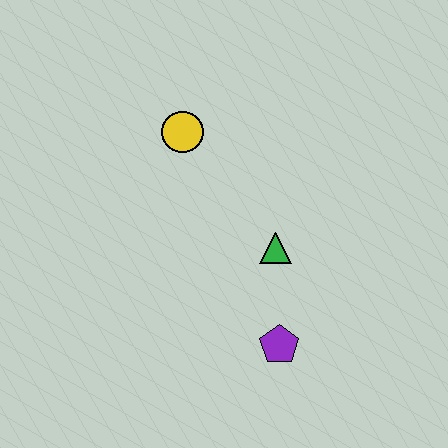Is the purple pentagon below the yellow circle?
Yes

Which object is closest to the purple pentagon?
The green triangle is closest to the purple pentagon.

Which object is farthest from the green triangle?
The yellow circle is farthest from the green triangle.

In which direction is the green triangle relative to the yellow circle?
The green triangle is below the yellow circle.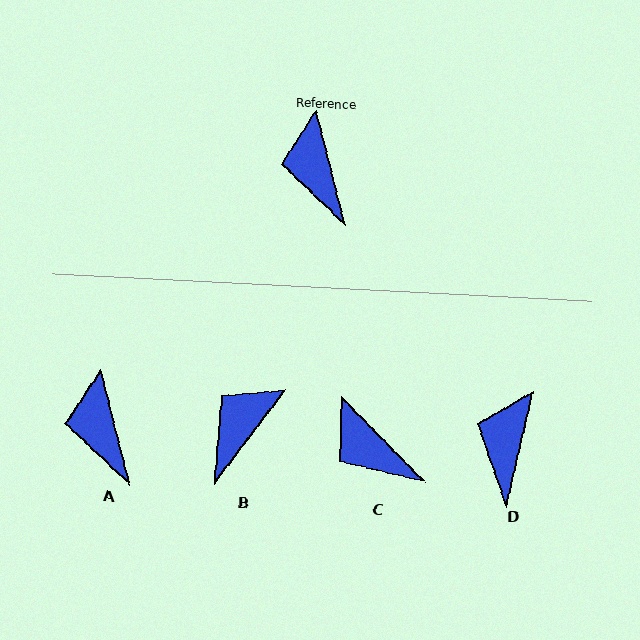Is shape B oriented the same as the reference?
No, it is off by about 51 degrees.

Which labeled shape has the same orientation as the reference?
A.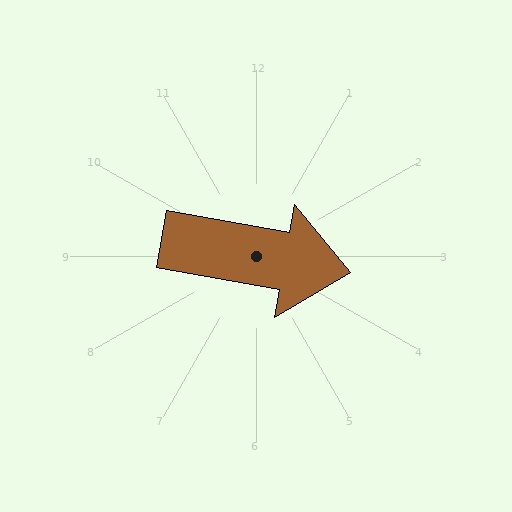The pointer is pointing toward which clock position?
Roughly 3 o'clock.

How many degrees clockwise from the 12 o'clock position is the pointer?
Approximately 100 degrees.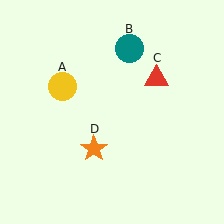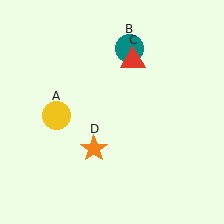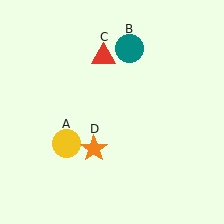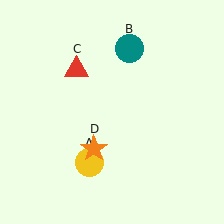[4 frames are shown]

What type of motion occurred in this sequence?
The yellow circle (object A), red triangle (object C) rotated counterclockwise around the center of the scene.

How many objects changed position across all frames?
2 objects changed position: yellow circle (object A), red triangle (object C).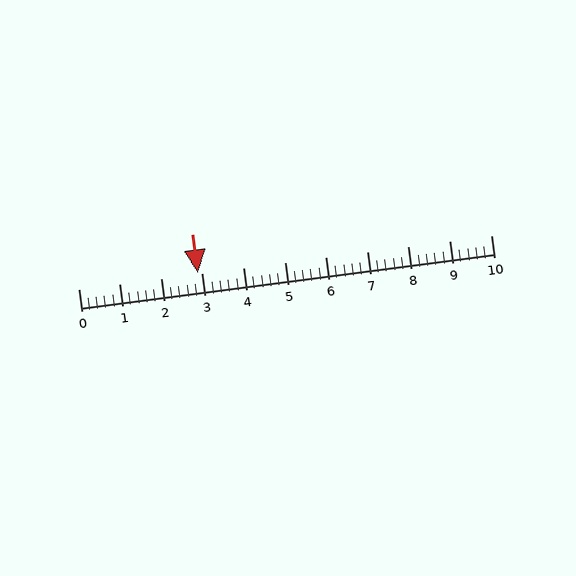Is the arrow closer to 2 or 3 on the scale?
The arrow is closer to 3.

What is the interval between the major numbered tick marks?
The major tick marks are spaced 1 units apart.